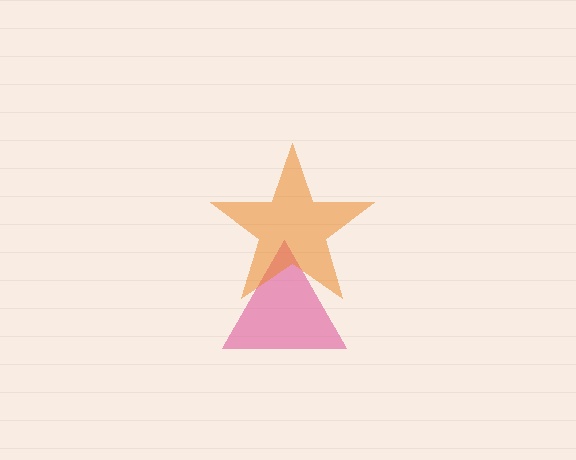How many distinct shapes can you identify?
There are 2 distinct shapes: a pink triangle, an orange star.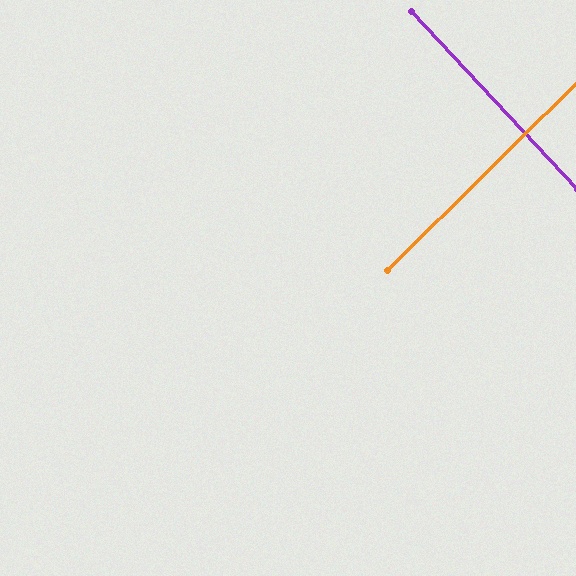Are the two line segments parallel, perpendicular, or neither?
Perpendicular — they meet at approximately 88°.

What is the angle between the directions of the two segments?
Approximately 88 degrees.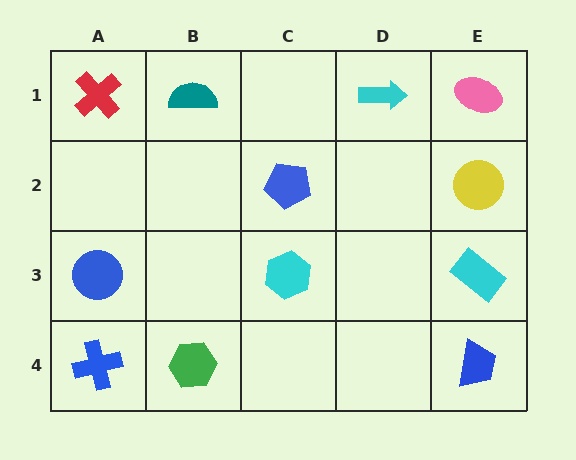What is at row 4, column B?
A green hexagon.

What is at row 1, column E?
A pink ellipse.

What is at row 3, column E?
A cyan rectangle.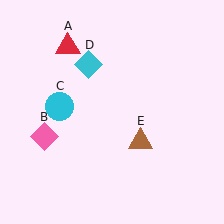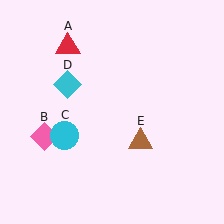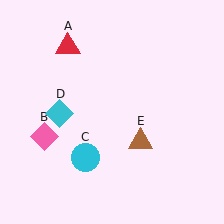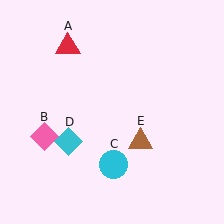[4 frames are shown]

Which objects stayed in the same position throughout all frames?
Red triangle (object A) and pink diamond (object B) and brown triangle (object E) remained stationary.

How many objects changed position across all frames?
2 objects changed position: cyan circle (object C), cyan diamond (object D).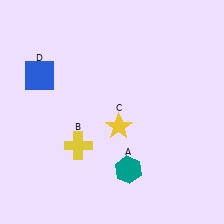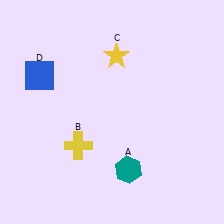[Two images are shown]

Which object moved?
The yellow star (C) moved up.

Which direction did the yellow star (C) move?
The yellow star (C) moved up.